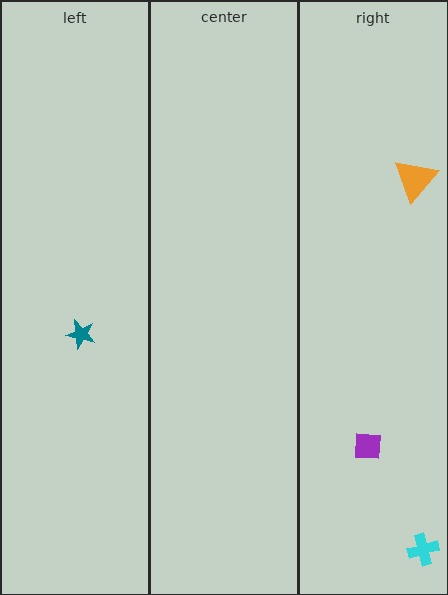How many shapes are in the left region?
1.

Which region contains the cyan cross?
The right region.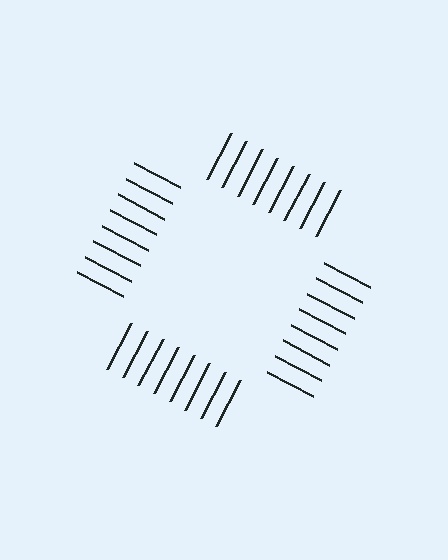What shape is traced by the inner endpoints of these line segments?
An illusory square — the line segments terminate on its edges but no continuous stroke is drawn.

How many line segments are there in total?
32 — 8 along each of the 4 edges.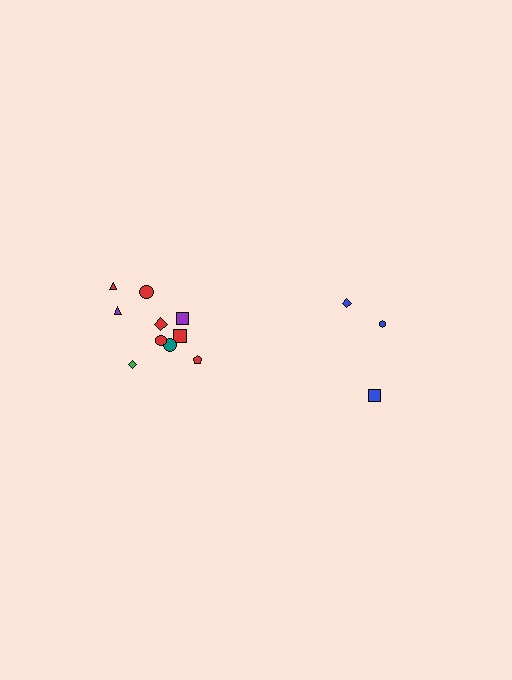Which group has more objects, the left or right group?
The left group.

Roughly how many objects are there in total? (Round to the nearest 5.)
Roughly 15 objects in total.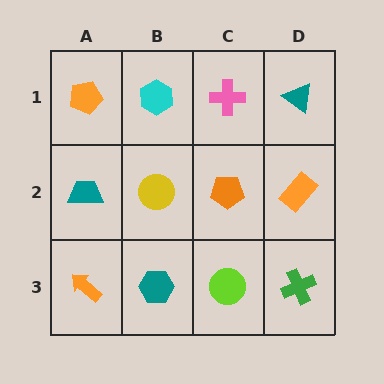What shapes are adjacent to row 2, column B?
A cyan hexagon (row 1, column B), a teal hexagon (row 3, column B), a teal trapezoid (row 2, column A), an orange pentagon (row 2, column C).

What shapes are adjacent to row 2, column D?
A teal triangle (row 1, column D), a green cross (row 3, column D), an orange pentagon (row 2, column C).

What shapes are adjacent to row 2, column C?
A pink cross (row 1, column C), a lime circle (row 3, column C), a yellow circle (row 2, column B), an orange rectangle (row 2, column D).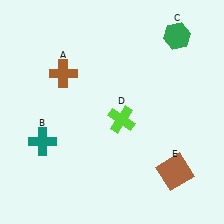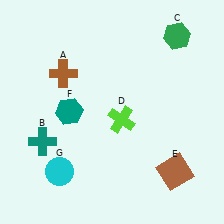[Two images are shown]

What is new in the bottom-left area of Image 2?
A cyan circle (G) was added in the bottom-left area of Image 2.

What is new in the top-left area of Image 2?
A teal hexagon (F) was added in the top-left area of Image 2.